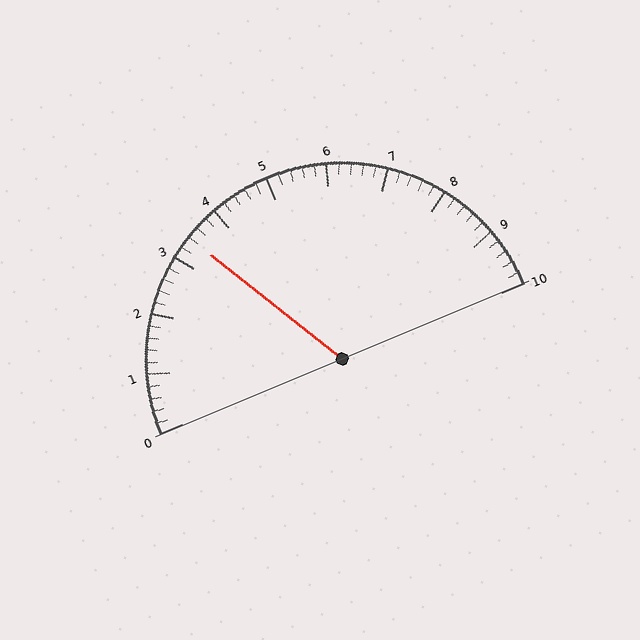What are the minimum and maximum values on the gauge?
The gauge ranges from 0 to 10.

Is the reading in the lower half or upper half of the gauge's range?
The reading is in the lower half of the range (0 to 10).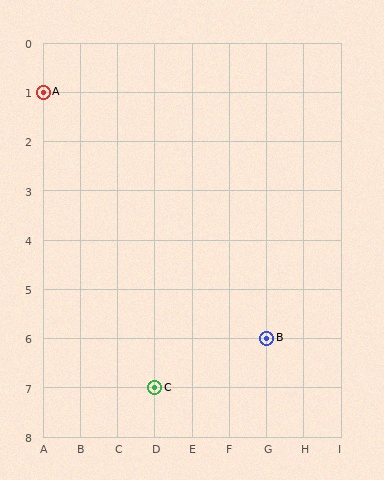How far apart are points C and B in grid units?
Points C and B are 3 columns and 1 row apart (about 3.2 grid units diagonally).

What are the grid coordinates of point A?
Point A is at grid coordinates (A, 1).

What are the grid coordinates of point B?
Point B is at grid coordinates (G, 6).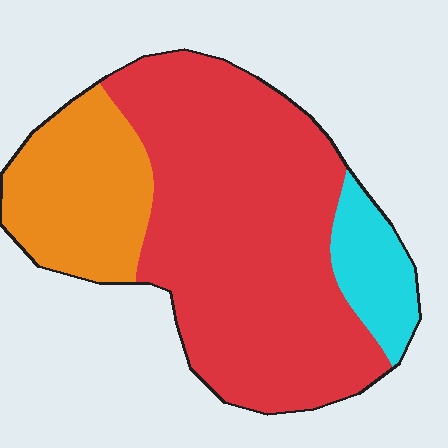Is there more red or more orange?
Red.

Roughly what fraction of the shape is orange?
Orange takes up about one quarter (1/4) of the shape.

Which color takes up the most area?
Red, at roughly 65%.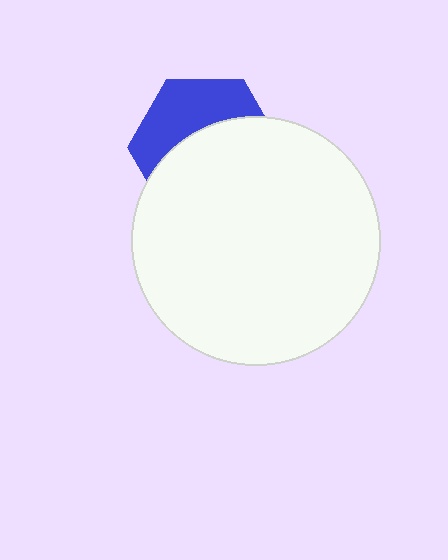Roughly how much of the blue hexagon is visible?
A small part of it is visible (roughly 40%).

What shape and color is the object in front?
The object in front is a white circle.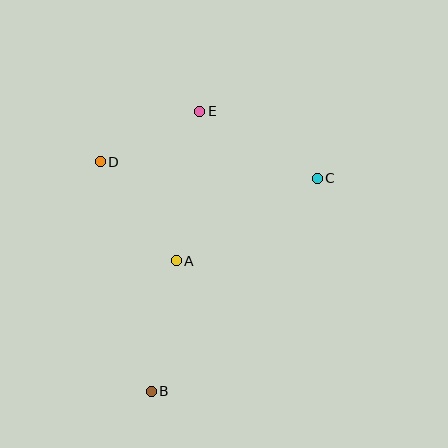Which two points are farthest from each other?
Points B and E are farthest from each other.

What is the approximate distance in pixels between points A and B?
The distance between A and B is approximately 133 pixels.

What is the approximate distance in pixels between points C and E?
The distance between C and E is approximately 135 pixels.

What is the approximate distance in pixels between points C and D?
The distance between C and D is approximately 217 pixels.